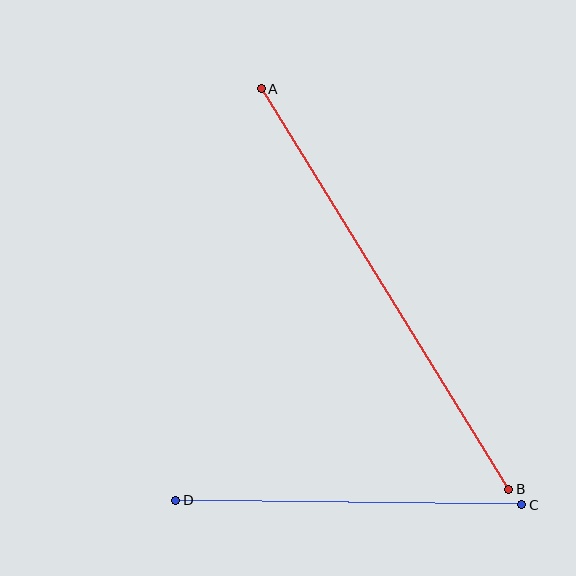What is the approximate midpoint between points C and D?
The midpoint is at approximately (349, 502) pixels.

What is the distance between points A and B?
The distance is approximately 471 pixels.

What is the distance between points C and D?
The distance is approximately 346 pixels.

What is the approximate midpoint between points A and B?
The midpoint is at approximately (385, 289) pixels.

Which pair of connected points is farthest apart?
Points A and B are farthest apart.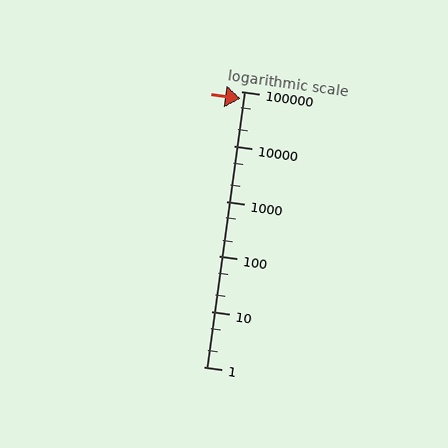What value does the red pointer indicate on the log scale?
The pointer indicates approximately 74000.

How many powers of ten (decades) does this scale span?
The scale spans 5 decades, from 1 to 100000.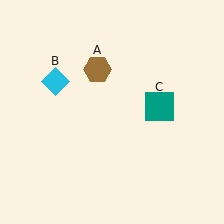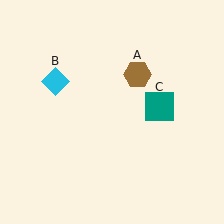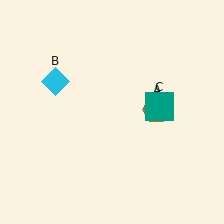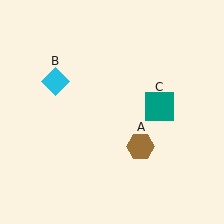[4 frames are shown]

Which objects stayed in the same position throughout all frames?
Cyan diamond (object B) and teal square (object C) remained stationary.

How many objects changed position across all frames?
1 object changed position: brown hexagon (object A).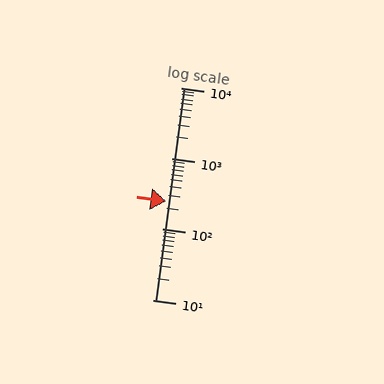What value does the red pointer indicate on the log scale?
The pointer indicates approximately 250.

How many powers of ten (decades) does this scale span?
The scale spans 3 decades, from 10 to 10000.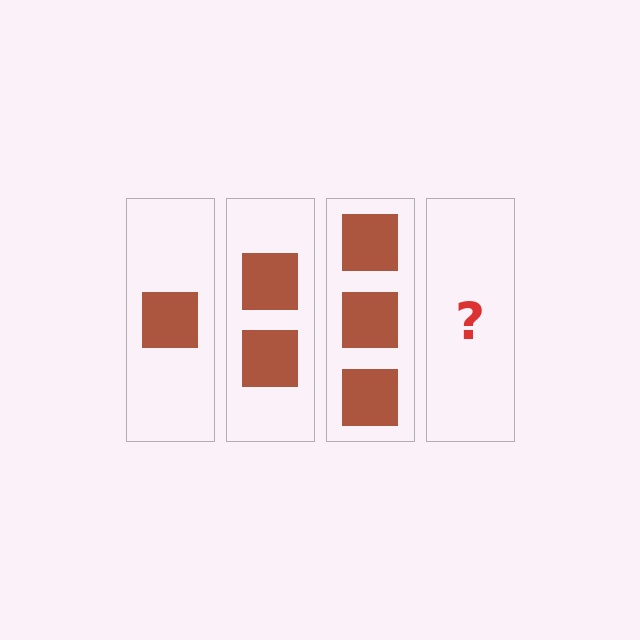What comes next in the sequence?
The next element should be 4 squares.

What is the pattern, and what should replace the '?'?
The pattern is that each step adds one more square. The '?' should be 4 squares.